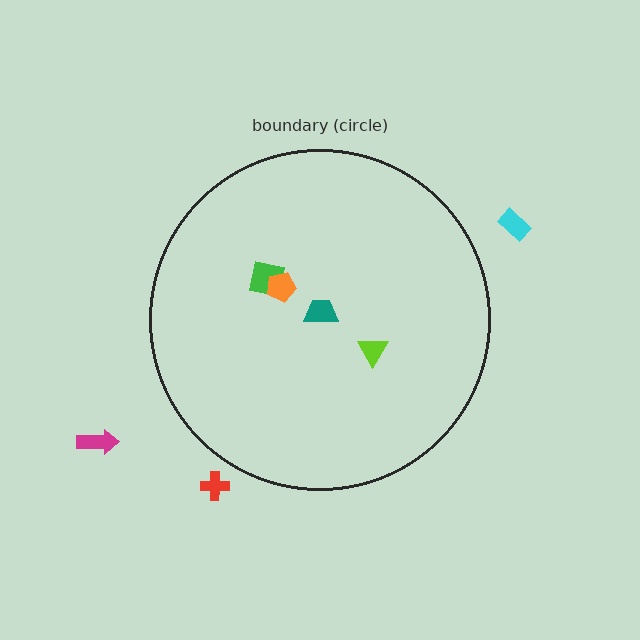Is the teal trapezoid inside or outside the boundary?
Inside.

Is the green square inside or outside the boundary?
Inside.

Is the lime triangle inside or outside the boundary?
Inside.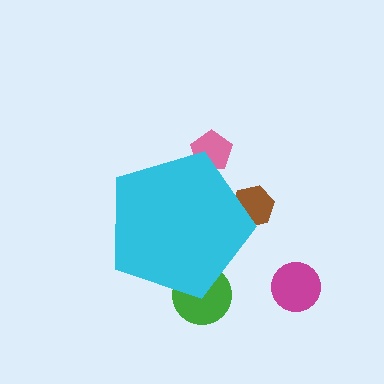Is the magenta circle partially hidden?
No, the magenta circle is fully visible.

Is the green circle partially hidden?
Yes, the green circle is partially hidden behind the cyan pentagon.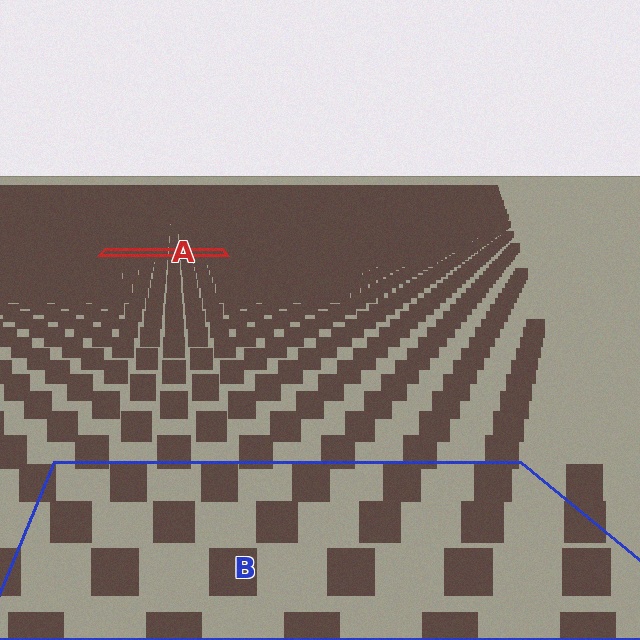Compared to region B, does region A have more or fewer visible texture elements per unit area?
Region A has more texture elements per unit area — they are packed more densely because it is farther away.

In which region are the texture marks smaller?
The texture marks are smaller in region A, because it is farther away.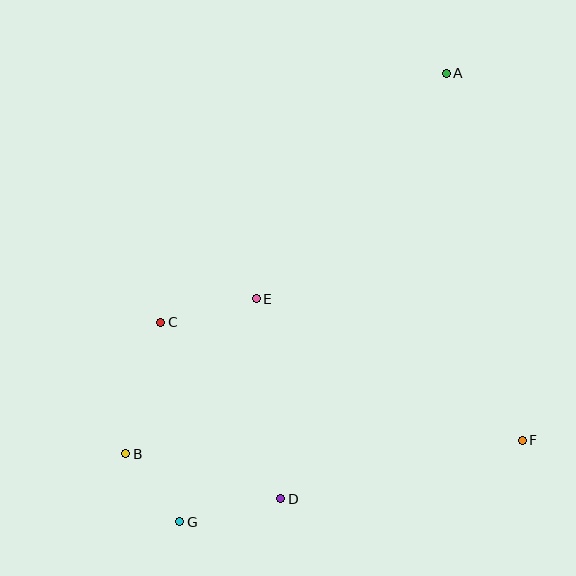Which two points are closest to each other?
Points B and G are closest to each other.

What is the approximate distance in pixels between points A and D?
The distance between A and D is approximately 456 pixels.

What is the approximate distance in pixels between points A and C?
The distance between A and C is approximately 379 pixels.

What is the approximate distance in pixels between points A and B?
The distance between A and B is approximately 498 pixels.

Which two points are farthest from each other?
Points A and G are farthest from each other.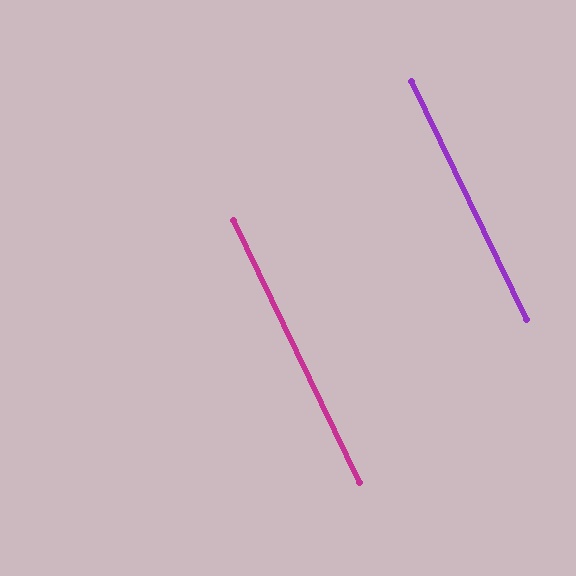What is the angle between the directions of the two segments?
Approximately 0 degrees.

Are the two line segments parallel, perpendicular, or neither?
Parallel — their directions differ by only 0.1°.